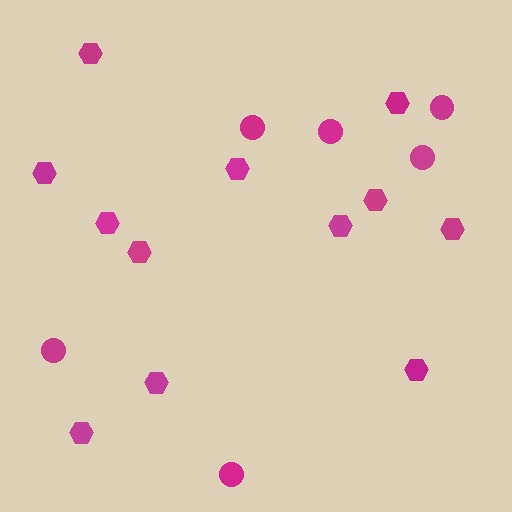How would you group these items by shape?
There are 2 groups: one group of hexagons (12) and one group of circles (6).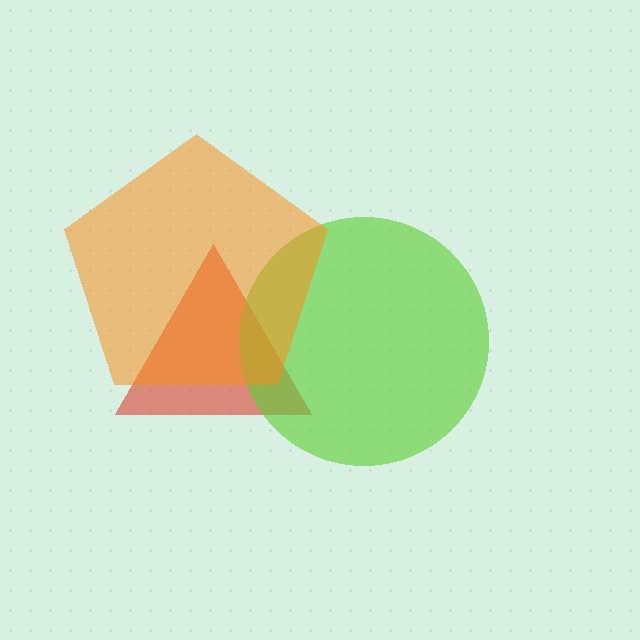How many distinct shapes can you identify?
There are 3 distinct shapes: a red triangle, a lime circle, an orange pentagon.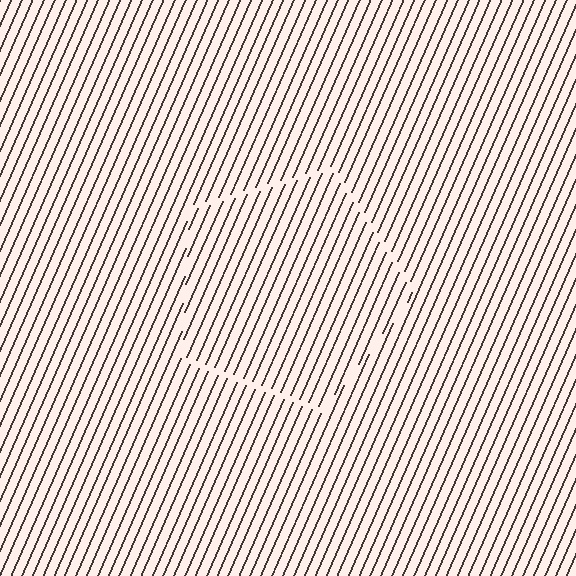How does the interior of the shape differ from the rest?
The interior of the shape contains the same grating, shifted by half a period — the contour is defined by the phase discontinuity where line-ends from the inner and outer gratings abut.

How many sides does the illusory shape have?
5 sides — the line-ends trace a pentagon.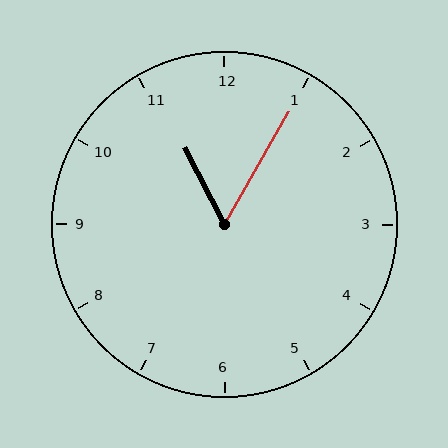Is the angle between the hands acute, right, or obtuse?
It is acute.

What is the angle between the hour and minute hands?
Approximately 58 degrees.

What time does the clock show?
11:05.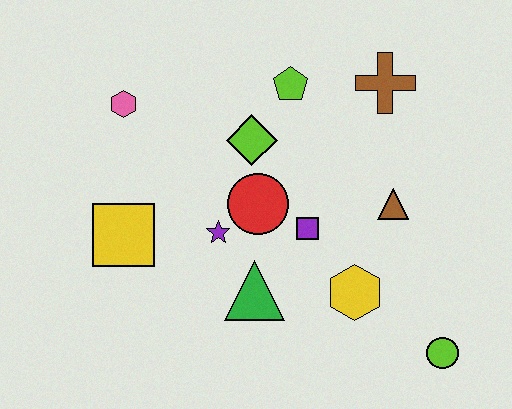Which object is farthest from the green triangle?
The brown cross is farthest from the green triangle.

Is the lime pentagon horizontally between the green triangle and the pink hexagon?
No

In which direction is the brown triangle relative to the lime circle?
The brown triangle is above the lime circle.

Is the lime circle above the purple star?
No